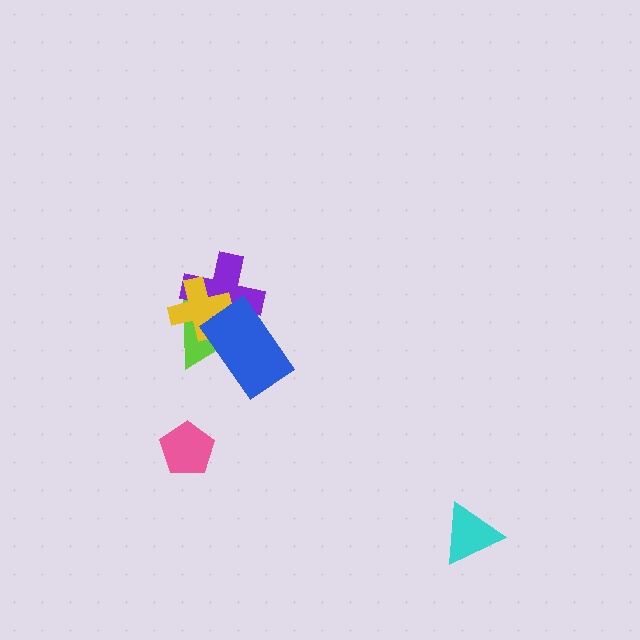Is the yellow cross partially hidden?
Yes, it is partially covered by another shape.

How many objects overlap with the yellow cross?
3 objects overlap with the yellow cross.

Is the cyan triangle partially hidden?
No, no other shape covers it.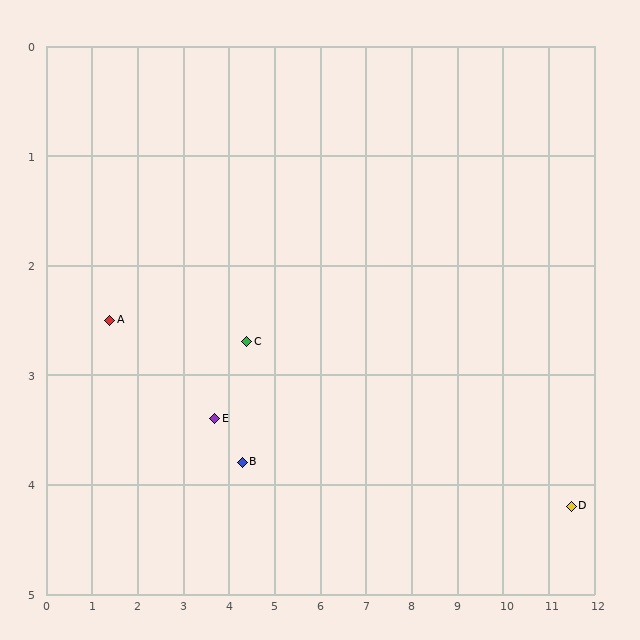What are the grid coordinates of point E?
Point E is at approximately (3.7, 3.4).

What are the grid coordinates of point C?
Point C is at approximately (4.4, 2.7).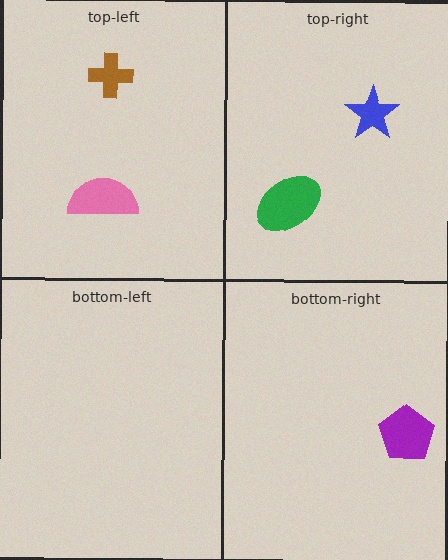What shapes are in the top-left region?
The pink semicircle, the brown cross.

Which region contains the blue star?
The top-right region.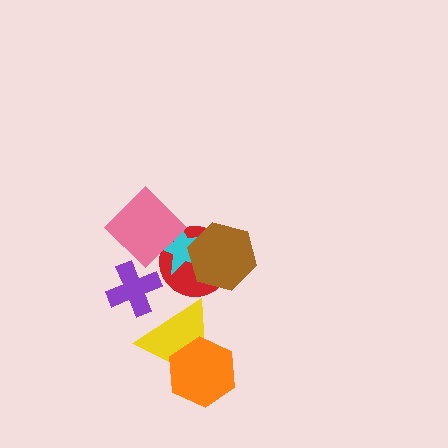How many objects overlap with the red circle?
3 objects overlap with the red circle.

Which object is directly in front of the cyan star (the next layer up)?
The pink diamond is directly in front of the cyan star.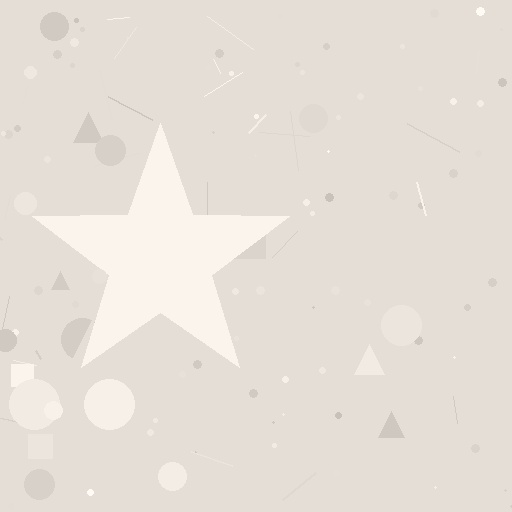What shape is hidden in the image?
A star is hidden in the image.